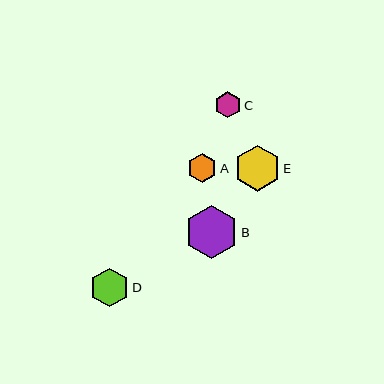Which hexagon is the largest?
Hexagon B is the largest with a size of approximately 53 pixels.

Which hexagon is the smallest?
Hexagon C is the smallest with a size of approximately 26 pixels.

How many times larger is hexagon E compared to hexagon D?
Hexagon E is approximately 1.2 times the size of hexagon D.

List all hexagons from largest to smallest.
From largest to smallest: B, E, D, A, C.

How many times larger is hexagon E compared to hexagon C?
Hexagon E is approximately 1.8 times the size of hexagon C.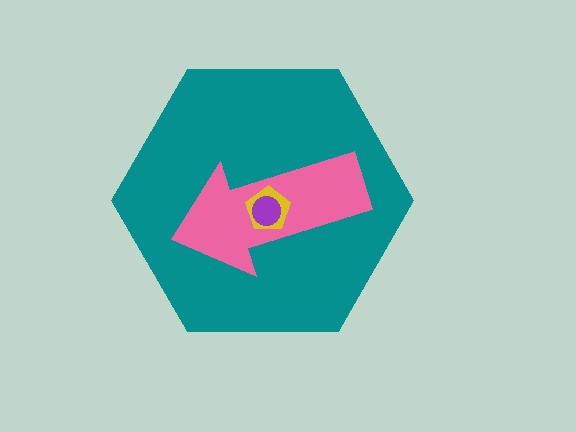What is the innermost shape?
The purple circle.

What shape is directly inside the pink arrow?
The yellow pentagon.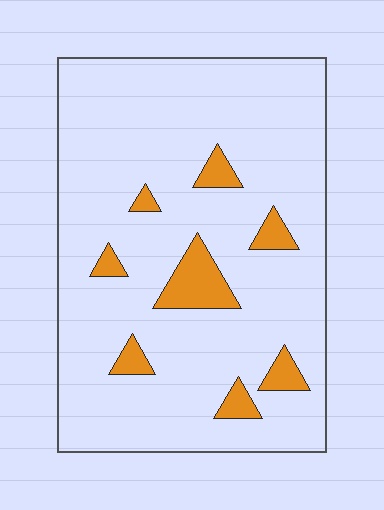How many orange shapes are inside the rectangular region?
8.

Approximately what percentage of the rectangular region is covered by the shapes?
Approximately 10%.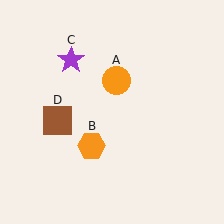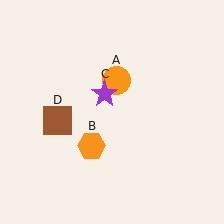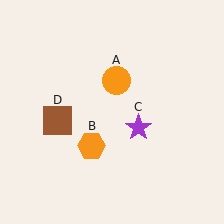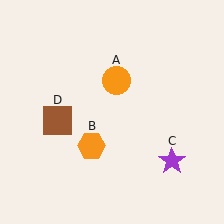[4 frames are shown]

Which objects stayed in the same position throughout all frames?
Orange circle (object A) and orange hexagon (object B) and brown square (object D) remained stationary.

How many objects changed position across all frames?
1 object changed position: purple star (object C).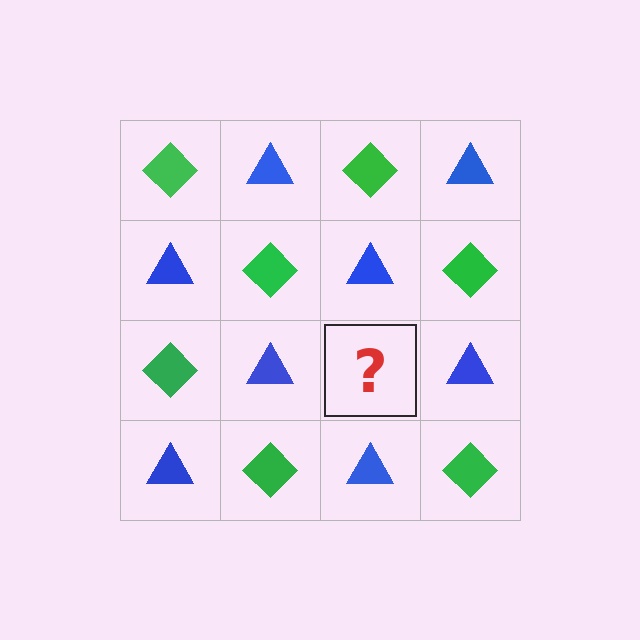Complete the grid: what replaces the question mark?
The question mark should be replaced with a green diamond.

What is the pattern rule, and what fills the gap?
The rule is that it alternates green diamond and blue triangle in a checkerboard pattern. The gap should be filled with a green diamond.